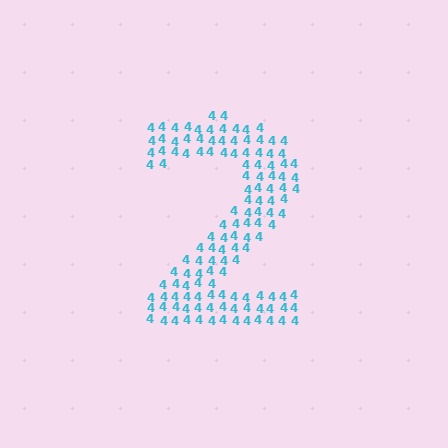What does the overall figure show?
The overall figure shows the digit 2.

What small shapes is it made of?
It is made of small digit 4's.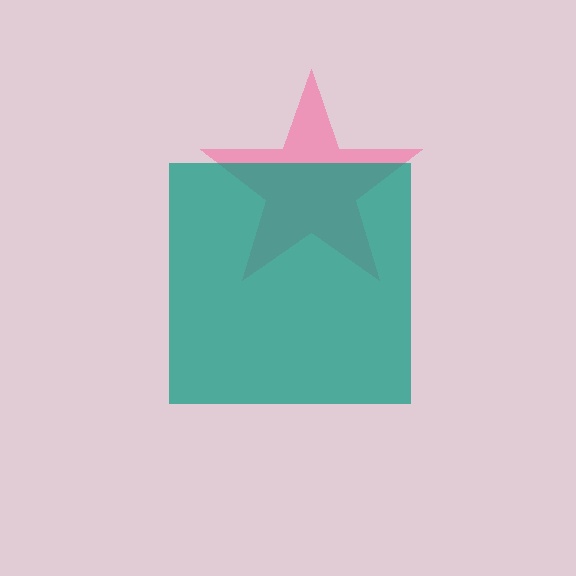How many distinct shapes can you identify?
There are 2 distinct shapes: a pink star, a teal square.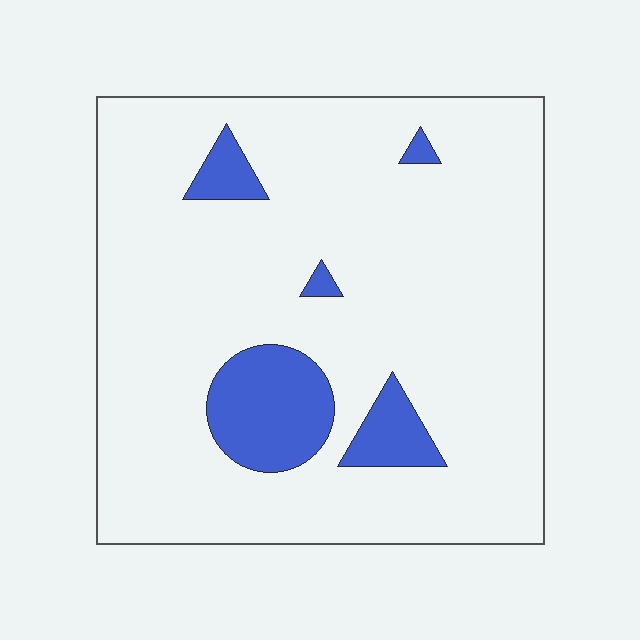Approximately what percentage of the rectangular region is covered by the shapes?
Approximately 10%.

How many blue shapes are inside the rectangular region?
5.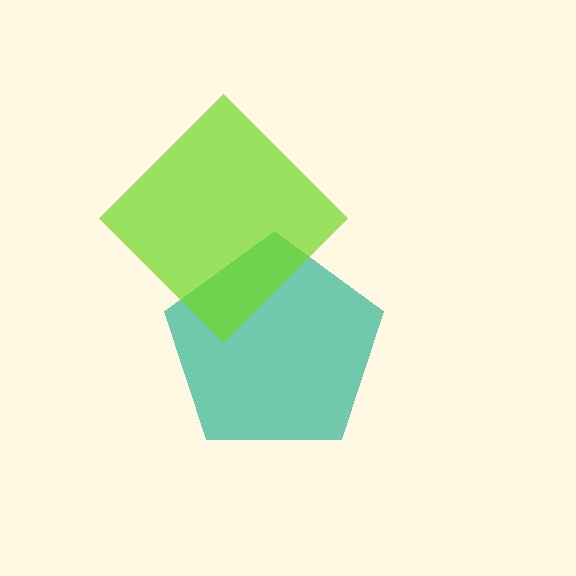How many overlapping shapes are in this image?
There are 2 overlapping shapes in the image.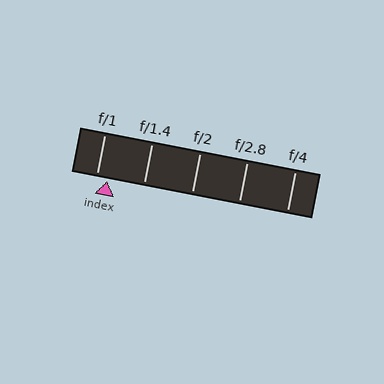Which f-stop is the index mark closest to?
The index mark is closest to f/1.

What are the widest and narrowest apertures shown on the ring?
The widest aperture shown is f/1 and the narrowest is f/4.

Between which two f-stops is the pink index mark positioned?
The index mark is between f/1 and f/1.4.